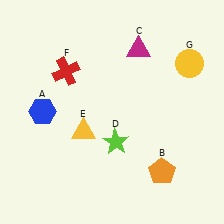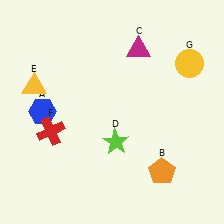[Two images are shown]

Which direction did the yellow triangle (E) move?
The yellow triangle (E) moved left.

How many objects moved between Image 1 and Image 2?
2 objects moved between the two images.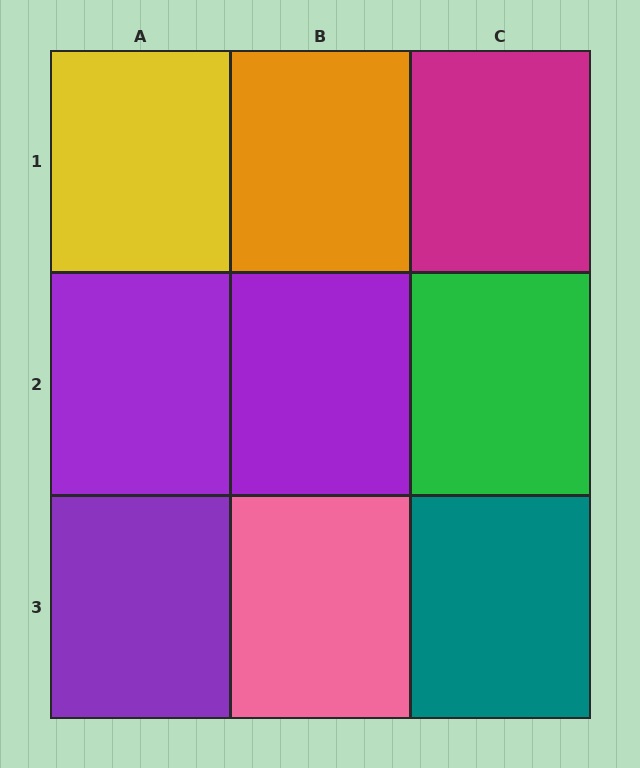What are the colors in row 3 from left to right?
Purple, pink, teal.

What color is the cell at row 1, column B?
Orange.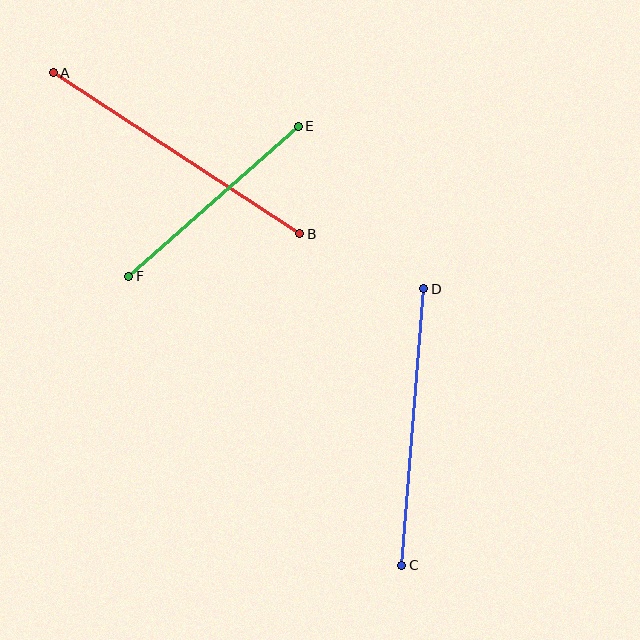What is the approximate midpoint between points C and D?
The midpoint is at approximately (413, 427) pixels.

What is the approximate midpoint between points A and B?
The midpoint is at approximately (177, 153) pixels.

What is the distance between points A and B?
The distance is approximately 294 pixels.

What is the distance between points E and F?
The distance is approximately 227 pixels.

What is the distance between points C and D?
The distance is approximately 277 pixels.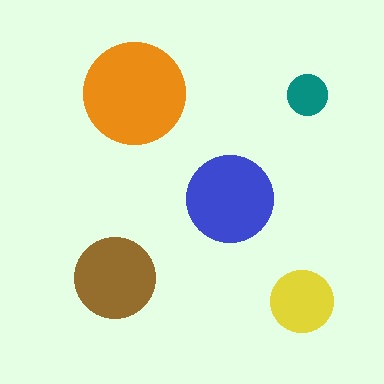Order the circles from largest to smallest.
the orange one, the blue one, the brown one, the yellow one, the teal one.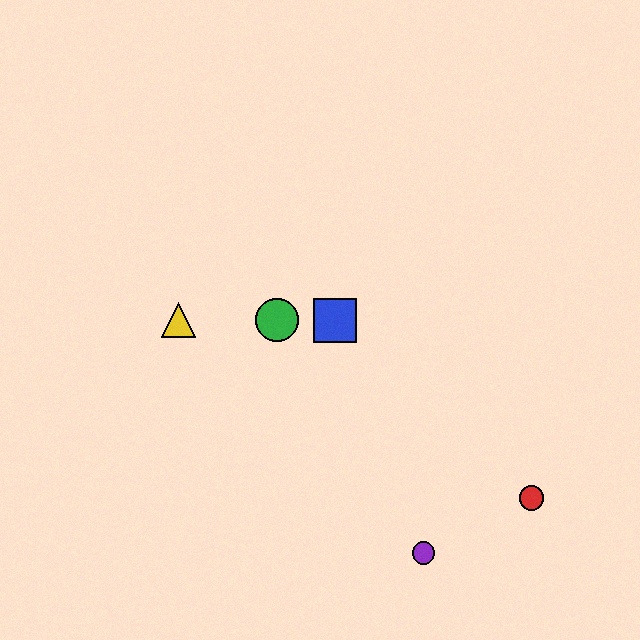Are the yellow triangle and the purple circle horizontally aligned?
No, the yellow triangle is at y≈320 and the purple circle is at y≈553.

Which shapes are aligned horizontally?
The blue square, the green circle, the yellow triangle are aligned horizontally.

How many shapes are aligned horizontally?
3 shapes (the blue square, the green circle, the yellow triangle) are aligned horizontally.